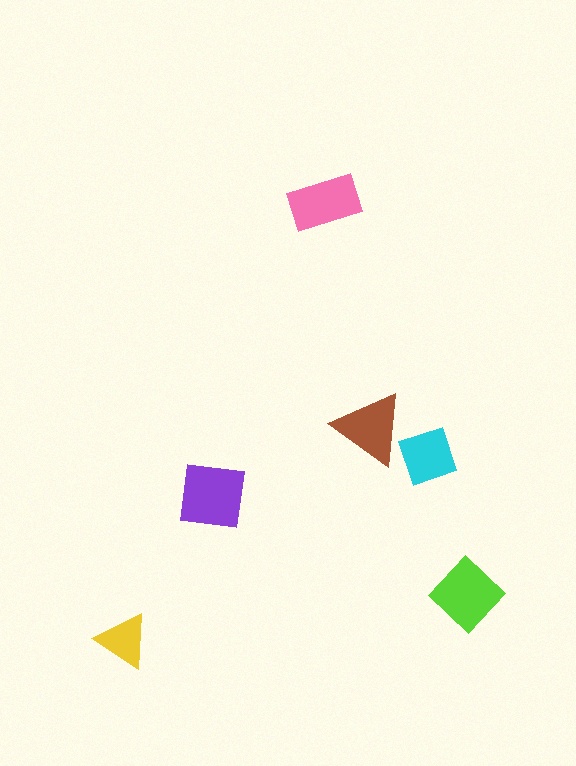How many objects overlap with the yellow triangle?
0 objects overlap with the yellow triangle.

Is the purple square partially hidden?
No, no other shape covers it.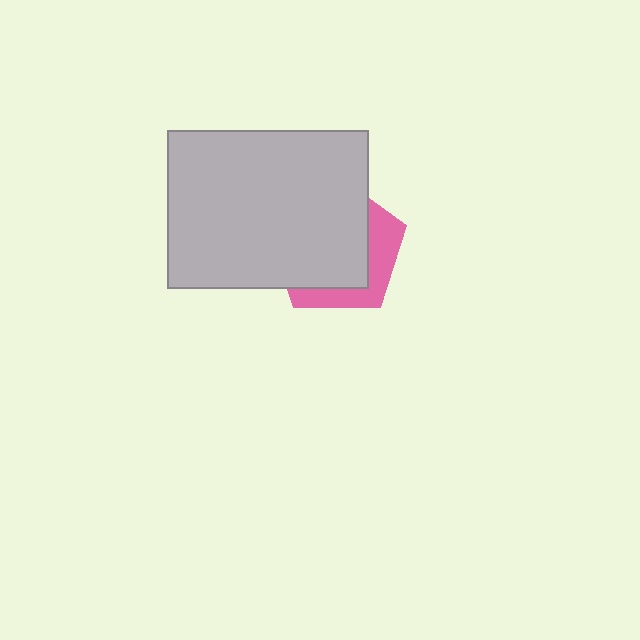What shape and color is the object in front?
The object in front is a light gray rectangle.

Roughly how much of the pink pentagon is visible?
A small part of it is visible (roughly 30%).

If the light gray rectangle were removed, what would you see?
You would see the complete pink pentagon.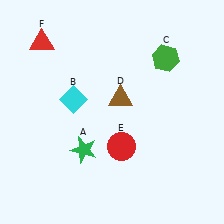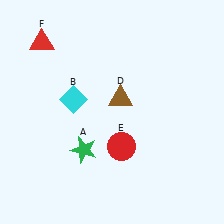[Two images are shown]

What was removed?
The green hexagon (C) was removed in Image 2.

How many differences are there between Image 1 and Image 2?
There is 1 difference between the two images.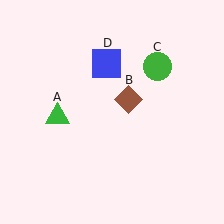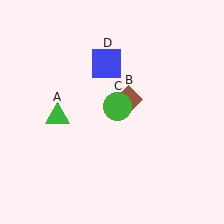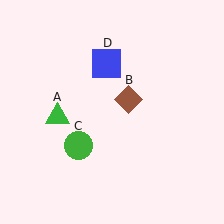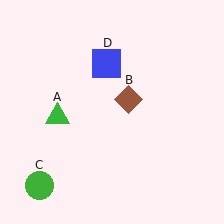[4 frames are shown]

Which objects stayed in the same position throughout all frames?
Green triangle (object A) and brown diamond (object B) and blue square (object D) remained stationary.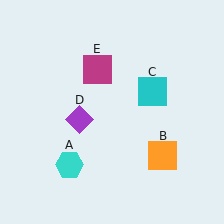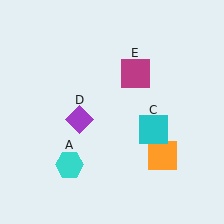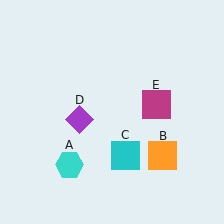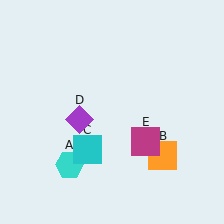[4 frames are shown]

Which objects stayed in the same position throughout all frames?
Cyan hexagon (object A) and orange square (object B) and purple diamond (object D) remained stationary.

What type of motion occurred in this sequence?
The cyan square (object C), magenta square (object E) rotated clockwise around the center of the scene.